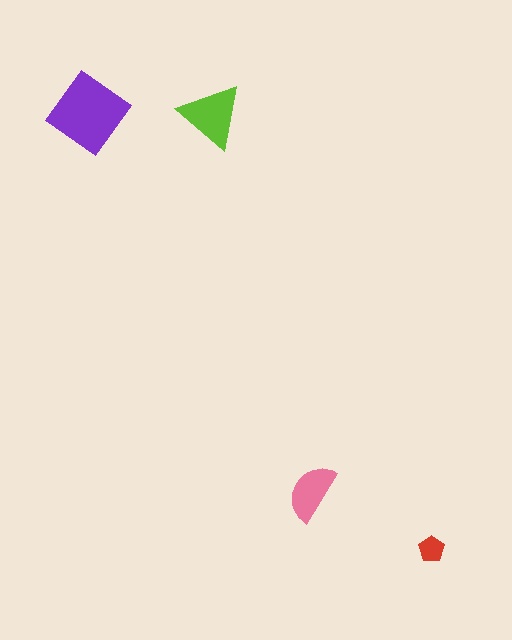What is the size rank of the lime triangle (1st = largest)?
2nd.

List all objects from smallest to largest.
The red pentagon, the pink semicircle, the lime triangle, the purple diamond.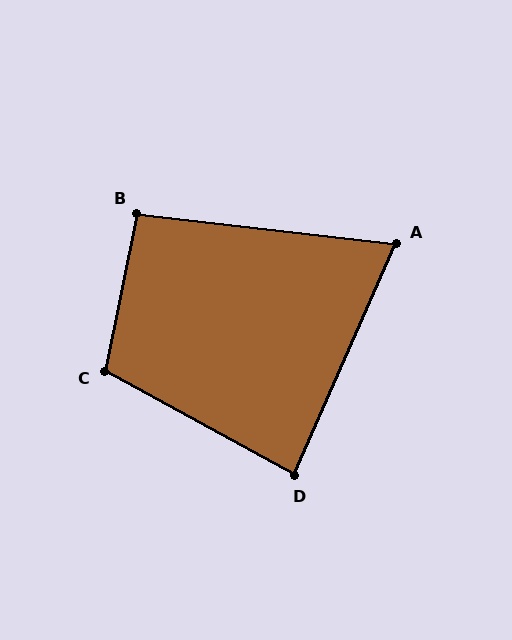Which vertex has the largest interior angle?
C, at approximately 107 degrees.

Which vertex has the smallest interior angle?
A, at approximately 73 degrees.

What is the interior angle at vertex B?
Approximately 95 degrees (approximately right).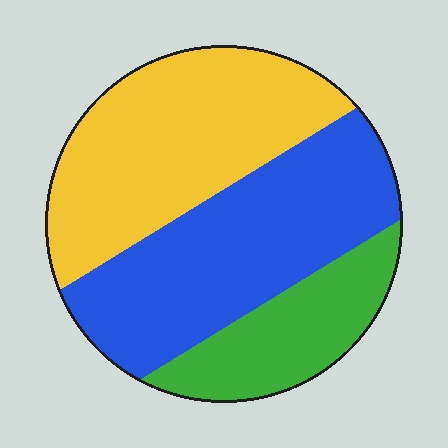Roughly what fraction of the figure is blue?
Blue takes up about two fifths (2/5) of the figure.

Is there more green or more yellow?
Yellow.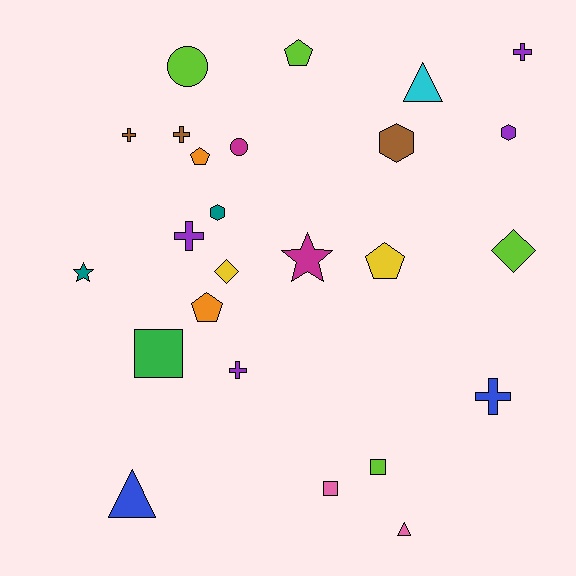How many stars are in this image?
There are 2 stars.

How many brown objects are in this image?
There are 3 brown objects.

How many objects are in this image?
There are 25 objects.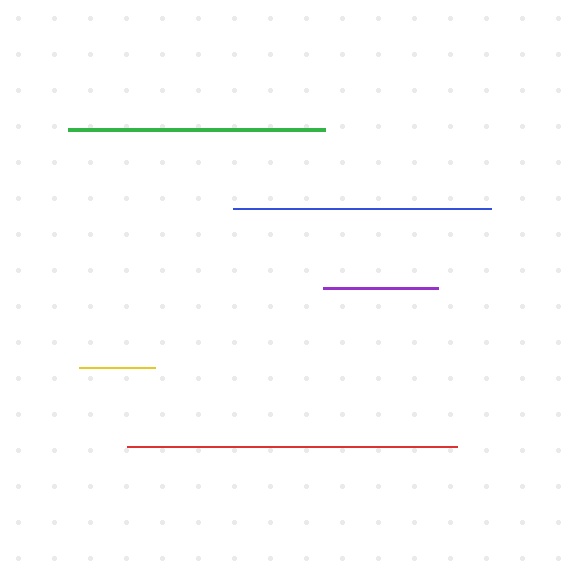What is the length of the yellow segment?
The yellow segment is approximately 76 pixels long.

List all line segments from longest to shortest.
From longest to shortest: red, blue, green, purple, yellow.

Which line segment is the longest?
The red line is the longest at approximately 330 pixels.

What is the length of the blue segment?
The blue segment is approximately 258 pixels long.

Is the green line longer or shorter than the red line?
The red line is longer than the green line.